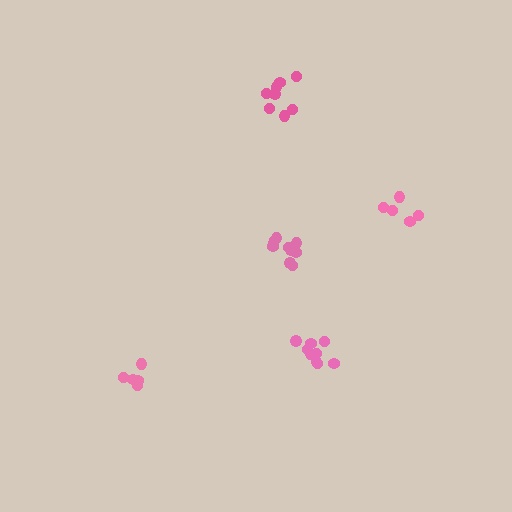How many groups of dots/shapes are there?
There are 5 groups.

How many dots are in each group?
Group 1: 5 dots, Group 2: 5 dots, Group 3: 10 dots, Group 4: 8 dots, Group 5: 9 dots (37 total).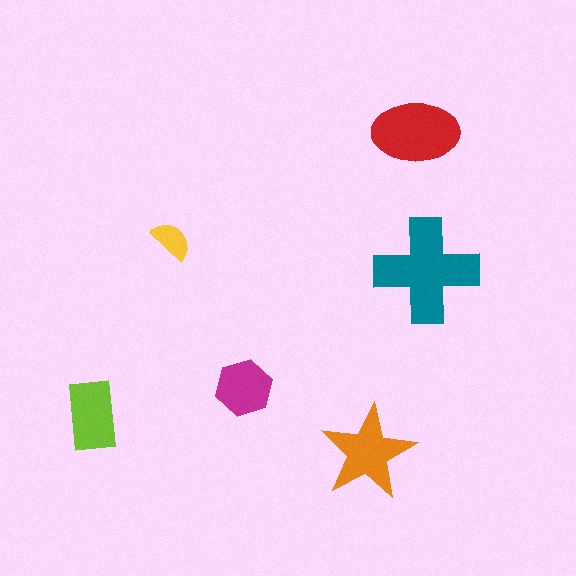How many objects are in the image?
There are 6 objects in the image.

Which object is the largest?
The teal cross.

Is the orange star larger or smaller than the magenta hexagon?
Larger.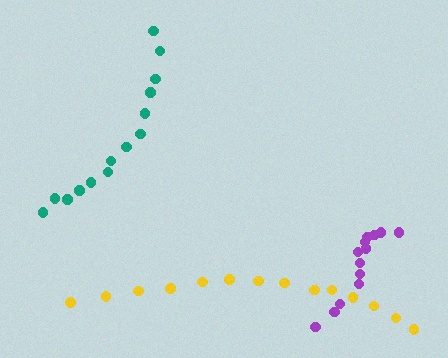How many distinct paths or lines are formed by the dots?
There are 3 distinct paths.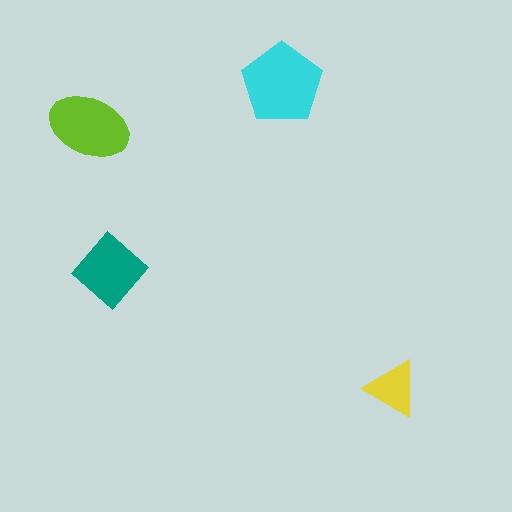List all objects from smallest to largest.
The yellow triangle, the teal diamond, the lime ellipse, the cyan pentagon.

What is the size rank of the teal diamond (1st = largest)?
3rd.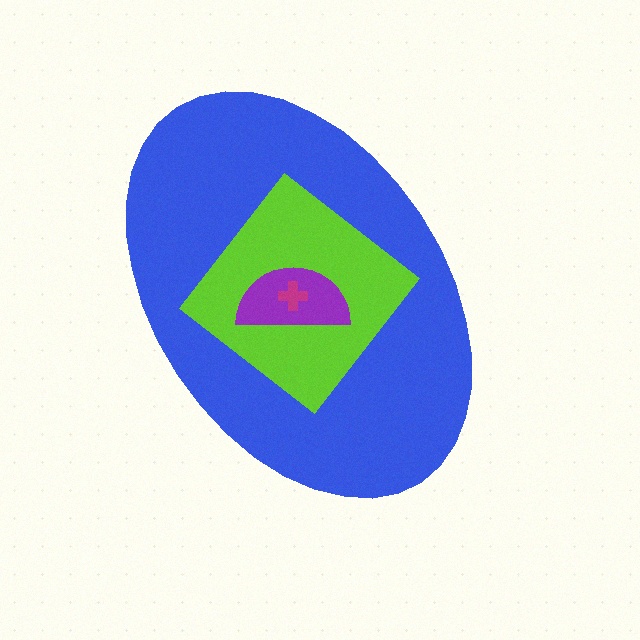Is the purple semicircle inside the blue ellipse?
Yes.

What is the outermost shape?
The blue ellipse.